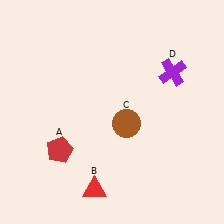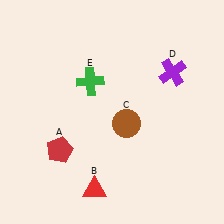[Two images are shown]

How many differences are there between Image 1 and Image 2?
There is 1 difference between the two images.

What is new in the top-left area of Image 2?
A green cross (E) was added in the top-left area of Image 2.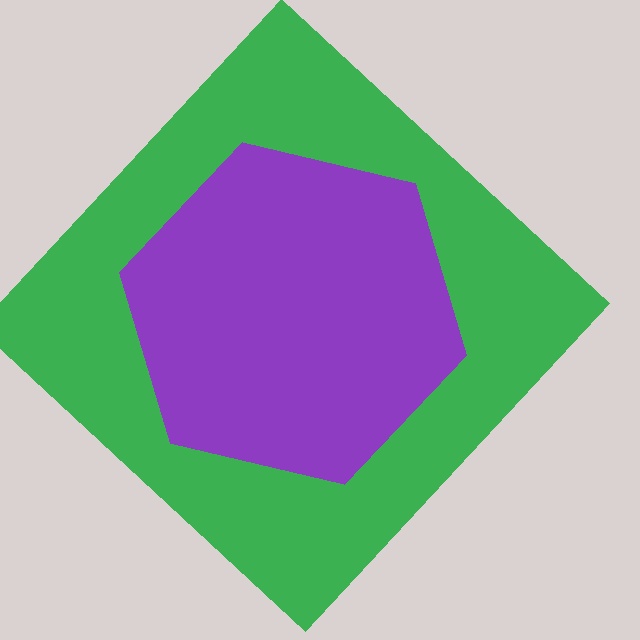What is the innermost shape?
The purple hexagon.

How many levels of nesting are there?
2.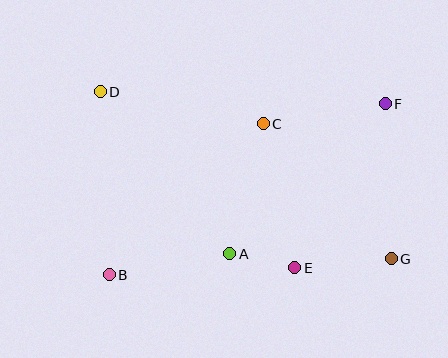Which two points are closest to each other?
Points A and E are closest to each other.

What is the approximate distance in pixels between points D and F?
The distance between D and F is approximately 285 pixels.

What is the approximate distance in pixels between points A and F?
The distance between A and F is approximately 216 pixels.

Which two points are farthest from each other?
Points D and G are farthest from each other.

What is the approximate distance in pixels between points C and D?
The distance between C and D is approximately 166 pixels.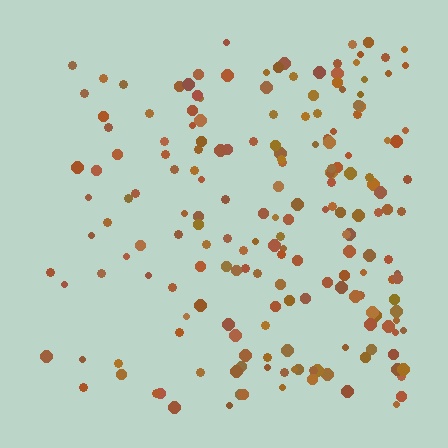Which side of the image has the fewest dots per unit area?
The left.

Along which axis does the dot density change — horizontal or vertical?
Horizontal.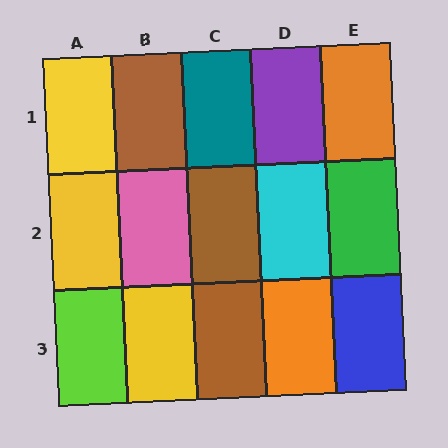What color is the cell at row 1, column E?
Orange.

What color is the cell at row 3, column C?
Brown.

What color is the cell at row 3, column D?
Orange.